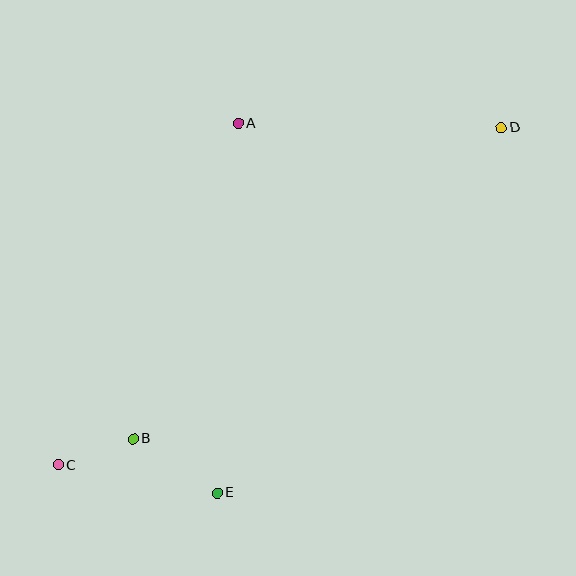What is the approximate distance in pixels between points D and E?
The distance between D and E is approximately 462 pixels.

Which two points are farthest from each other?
Points C and D are farthest from each other.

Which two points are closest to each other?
Points B and C are closest to each other.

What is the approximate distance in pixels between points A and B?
The distance between A and B is approximately 332 pixels.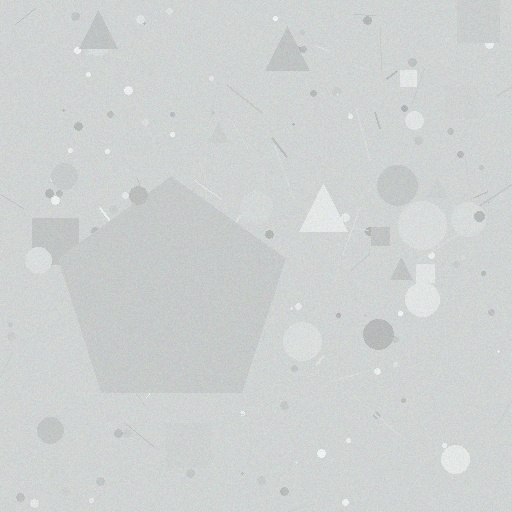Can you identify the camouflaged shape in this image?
The camouflaged shape is a pentagon.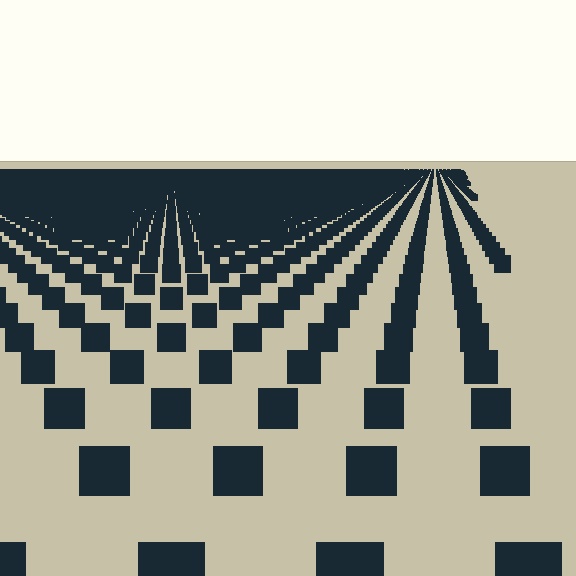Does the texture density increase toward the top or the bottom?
Density increases toward the top.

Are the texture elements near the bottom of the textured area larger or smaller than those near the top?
Larger. Near the bottom, elements are closer to the viewer and appear at a bigger on-screen size.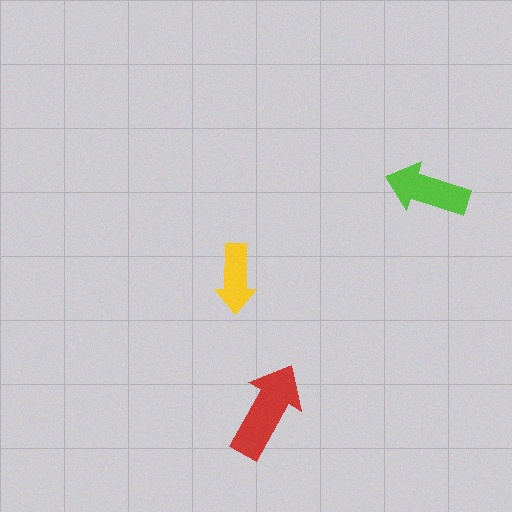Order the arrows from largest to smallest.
the red one, the lime one, the yellow one.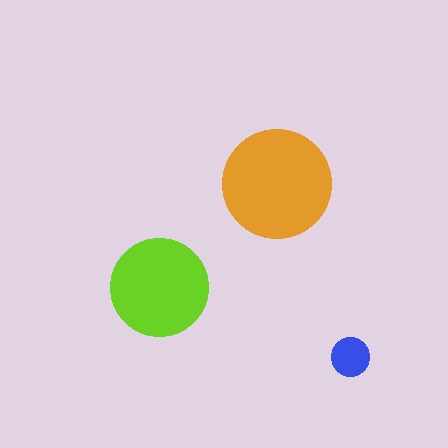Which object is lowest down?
The blue circle is bottommost.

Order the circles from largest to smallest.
the orange one, the lime one, the blue one.